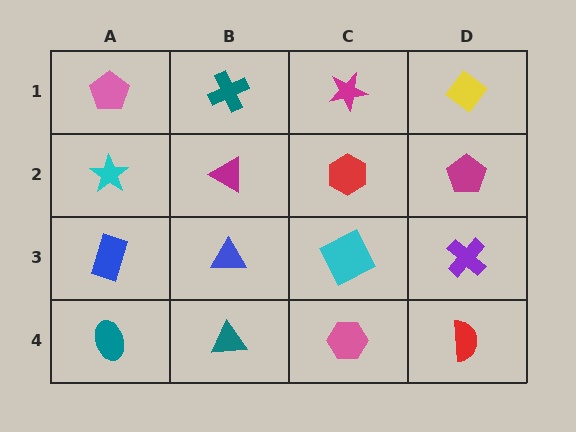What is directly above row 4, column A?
A blue rectangle.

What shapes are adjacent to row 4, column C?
A cyan square (row 3, column C), a teal triangle (row 4, column B), a red semicircle (row 4, column D).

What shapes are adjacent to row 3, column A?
A cyan star (row 2, column A), a teal ellipse (row 4, column A), a blue triangle (row 3, column B).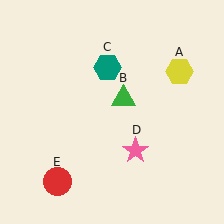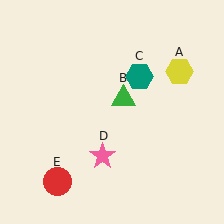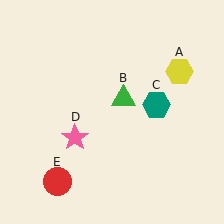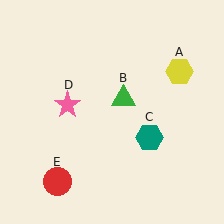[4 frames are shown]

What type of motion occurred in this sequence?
The teal hexagon (object C), pink star (object D) rotated clockwise around the center of the scene.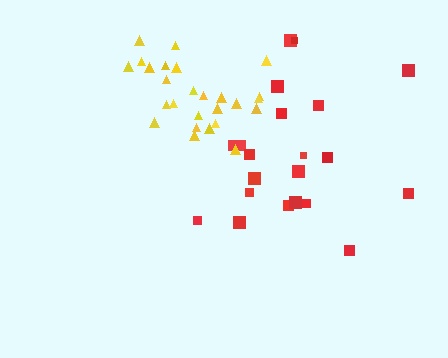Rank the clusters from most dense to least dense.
yellow, red.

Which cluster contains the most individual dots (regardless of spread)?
Yellow (26).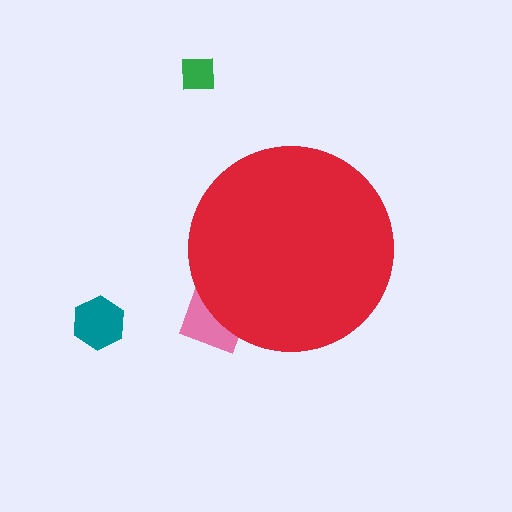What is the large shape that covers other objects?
A red circle.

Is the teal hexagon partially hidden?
No, the teal hexagon is fully visible.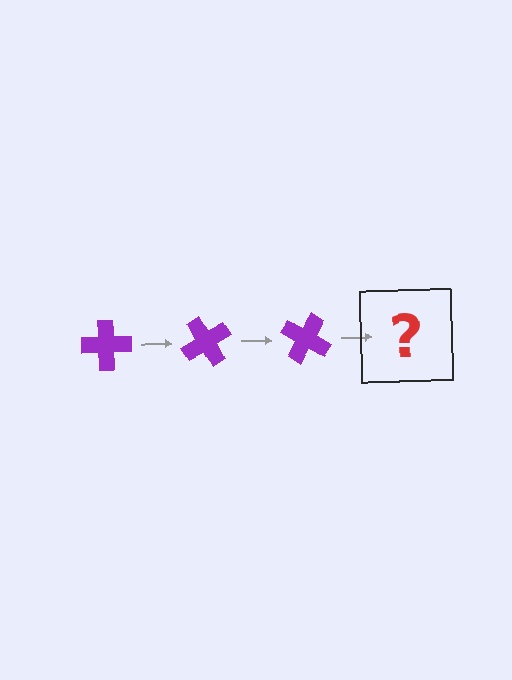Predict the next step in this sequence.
The next step is a purple cross rotated 180 degrees.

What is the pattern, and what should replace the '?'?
The pattern is that the cross rotates 60 degrees each step. The '?' should be a purple cross rotated 180 degrees.